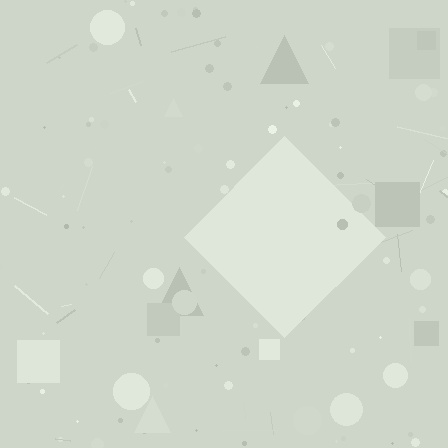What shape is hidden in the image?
A diamond is hidden in the image.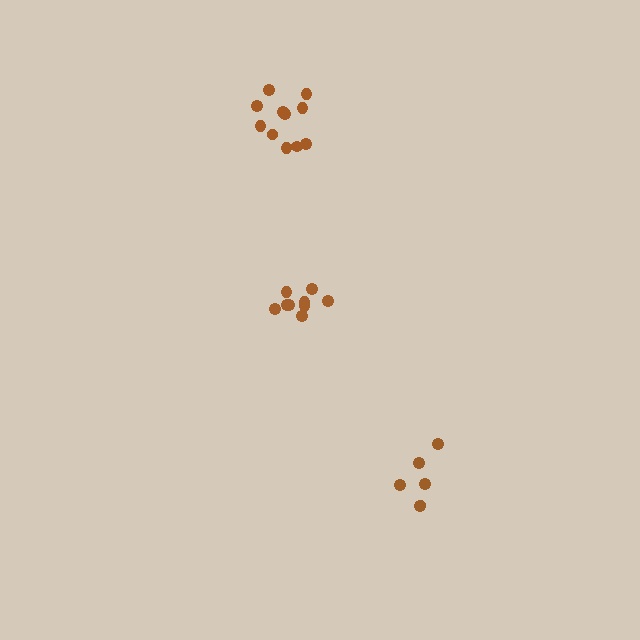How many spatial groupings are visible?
There are 3 spatial groupings.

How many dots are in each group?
Group 1: 6 dots, Group 2: 9 dots, Group 3: 11 dots (26 total).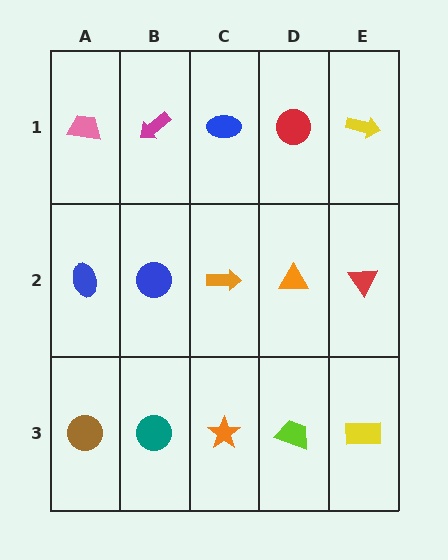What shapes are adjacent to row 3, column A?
A blue ellipse (row 2, column A), a teal circle (row 3, column B).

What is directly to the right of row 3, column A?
A teal circle.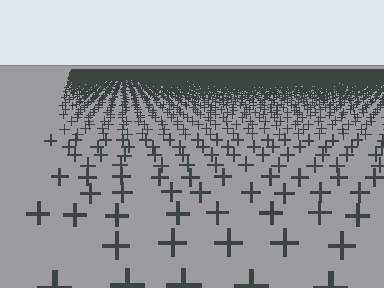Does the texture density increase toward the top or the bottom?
Density increases toward the top.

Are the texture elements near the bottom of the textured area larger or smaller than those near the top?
Larger. Near the bottom, elements are closer to the viewer and appear at a bigger on-screen size.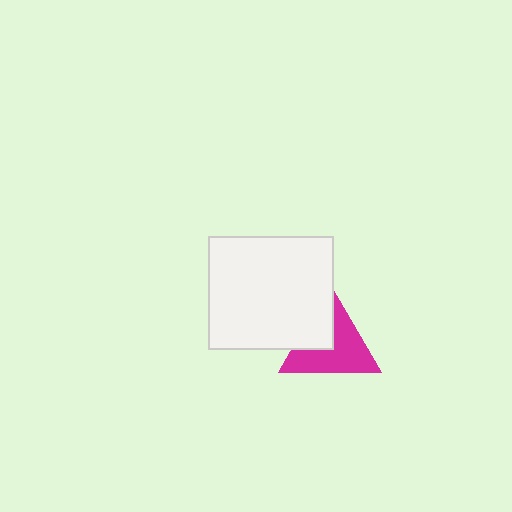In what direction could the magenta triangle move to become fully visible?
The magenta triangle could move toward the lower-right. That would shift it out from behind the white rectangle entirely.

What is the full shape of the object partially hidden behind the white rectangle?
The partially hidden object is a magenta triangle.